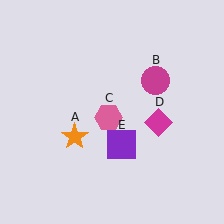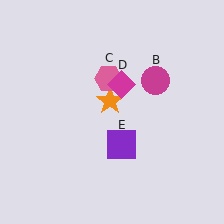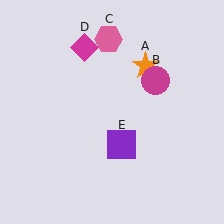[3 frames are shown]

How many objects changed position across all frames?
3 objects changed position: orange star (object A), pink hexagon (object C), magenta diamond (object D).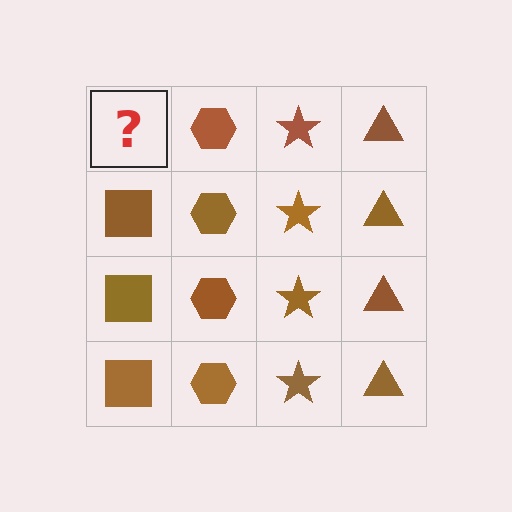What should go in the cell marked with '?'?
The missing cell should contain a brown square.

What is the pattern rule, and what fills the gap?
The rule is that each column has a consistent shape. The gap should be filled with a brown square.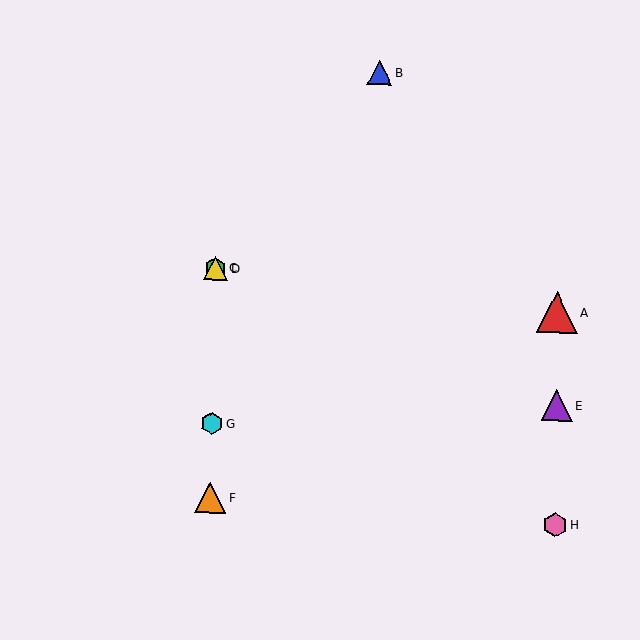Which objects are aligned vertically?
Objects C, D, F, G are aligned vertically.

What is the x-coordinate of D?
Object D is at x≈215.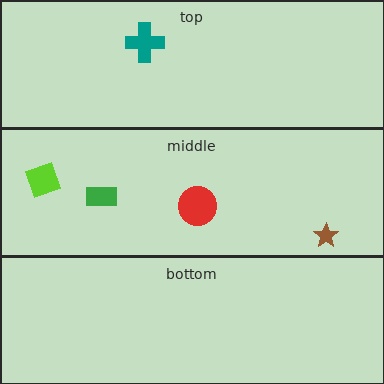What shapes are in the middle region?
The red circle, the lime diamond, the green rectangle, the brown star.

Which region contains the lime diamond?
The middle region.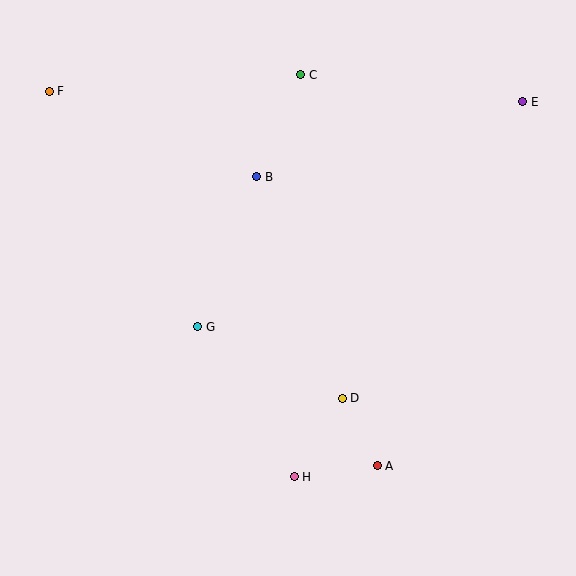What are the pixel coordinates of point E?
Point E is at (523, 102).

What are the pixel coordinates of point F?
Point F is at (49, 91).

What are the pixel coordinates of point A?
Point A is at (377, 466).